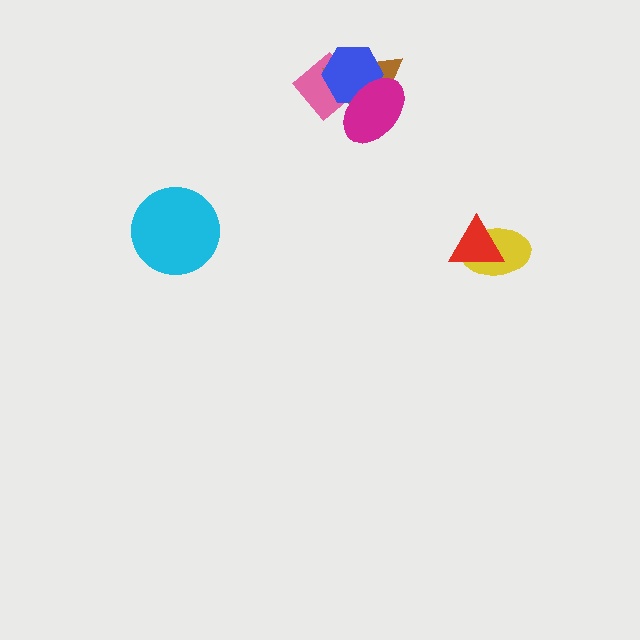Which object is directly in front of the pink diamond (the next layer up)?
The brown triangle is directly in front of the pink diamond.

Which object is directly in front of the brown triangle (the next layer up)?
The blue hexagon is directly in front of the brown triangle.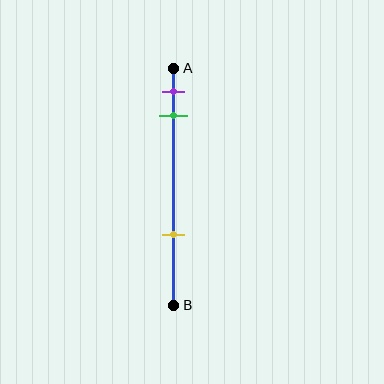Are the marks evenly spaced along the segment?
No, the marks are not evenly spaced.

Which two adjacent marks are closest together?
The purple and green marks are the closest adjacent pair.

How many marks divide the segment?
There are 3 marks dividing the segment.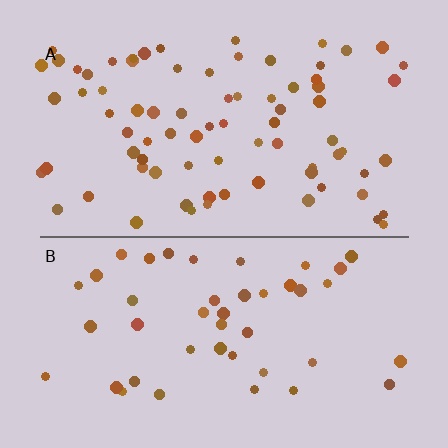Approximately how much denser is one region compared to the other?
Approximately 1.8× — region A over region B.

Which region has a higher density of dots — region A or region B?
A (the top).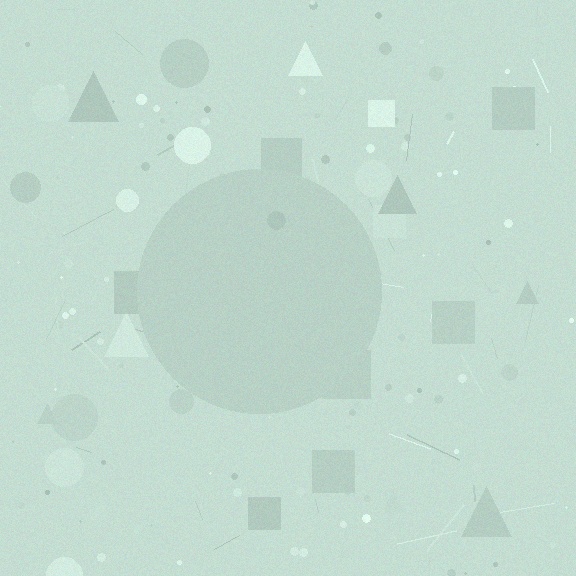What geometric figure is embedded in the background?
A circle is embedded in the background.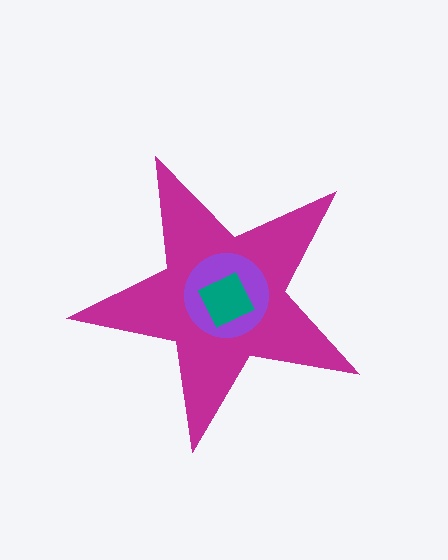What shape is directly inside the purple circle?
The teal square.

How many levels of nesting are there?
3.